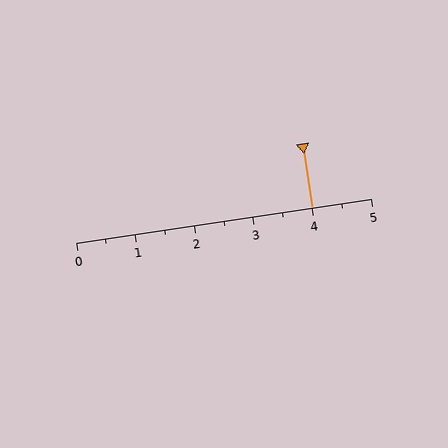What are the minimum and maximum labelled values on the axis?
The axis runs from 0 to 5.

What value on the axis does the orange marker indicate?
The marker indicates approximately 4.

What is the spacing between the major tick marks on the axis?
The major ticks are spaced 1 apart.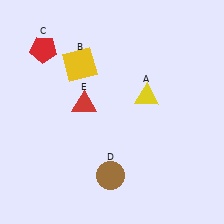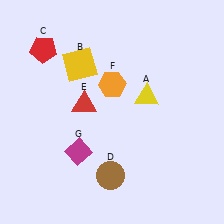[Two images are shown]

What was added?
An orange hexagon (F), a magenta diamond (G) were added in Image 2.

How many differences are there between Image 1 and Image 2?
There are 2 differences between the two images.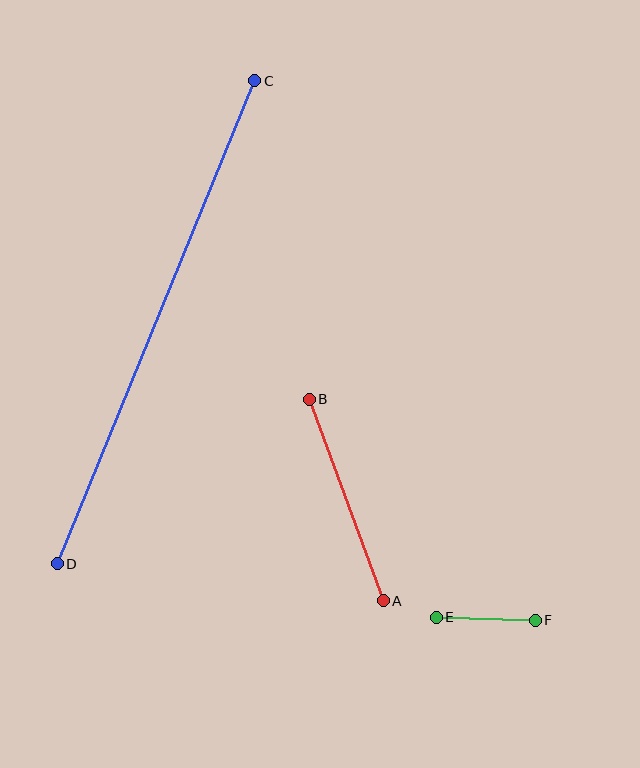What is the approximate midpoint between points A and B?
The midpoint is at approximately (346, 500) pixels.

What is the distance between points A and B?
The distance is approximately 215 pixels.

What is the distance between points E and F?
The distance is approximately 99 pixels.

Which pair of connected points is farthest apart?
Points C and D are farthest apart.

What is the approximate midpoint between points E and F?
The midpoint is at approximately (486, 619) pixels.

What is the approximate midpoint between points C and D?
The midpoint is at approximately (156, 322) pixels.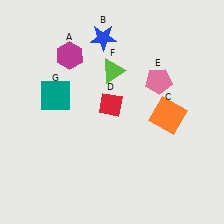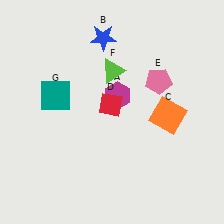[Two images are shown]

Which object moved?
The magenta hexagon (A) moved right.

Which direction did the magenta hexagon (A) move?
The magenta hexagon (A) moved right.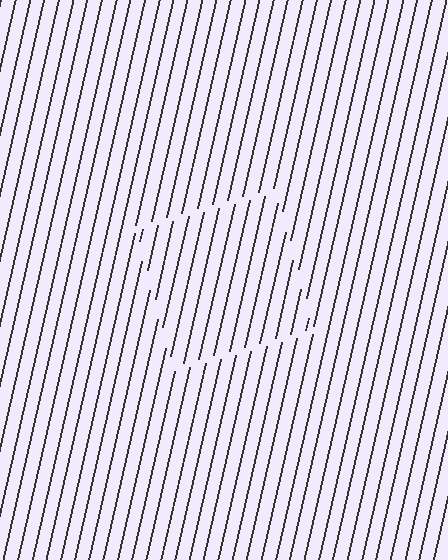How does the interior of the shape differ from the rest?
The interior of the shape contains the same grating, shifted by half a period — the contour is defined by the phase discontinuity where line-ends from the inner and outer gratings abut.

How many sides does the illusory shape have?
4 sides — the line-ends trace a square.